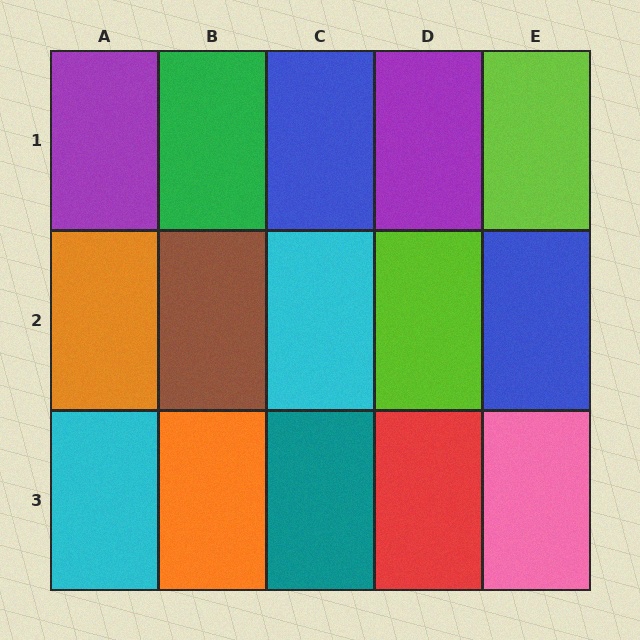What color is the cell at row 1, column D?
Purple.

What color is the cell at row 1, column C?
Blue.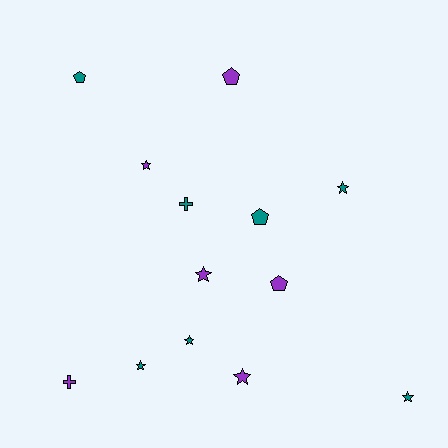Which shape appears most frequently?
Star, with 7 objects.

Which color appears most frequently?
Teal, with 7 objects.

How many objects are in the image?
There are 13 objects.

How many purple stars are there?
There are 3 purple stars.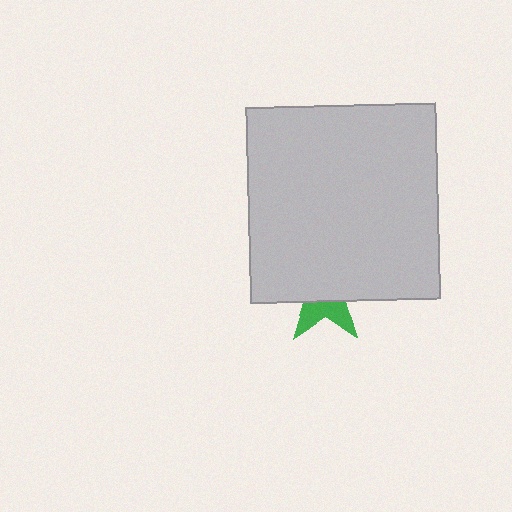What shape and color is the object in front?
The object in front is a light gray rectangle.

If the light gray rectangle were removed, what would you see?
You would see the complete green star.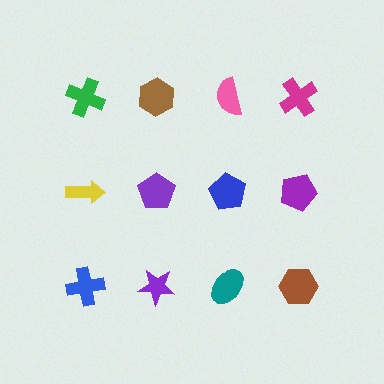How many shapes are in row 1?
4 shapes.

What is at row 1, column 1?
A green cross.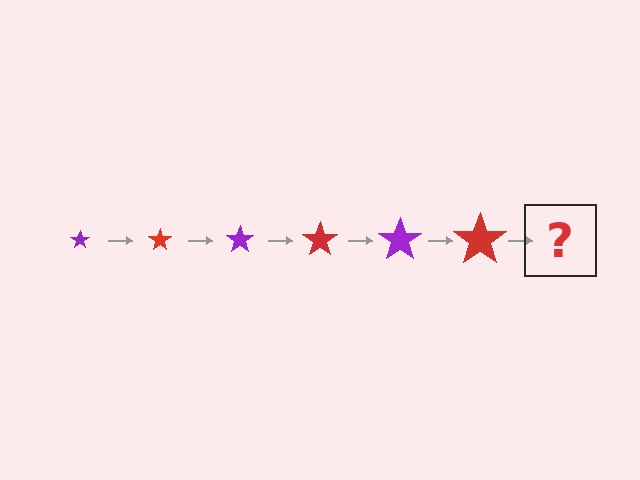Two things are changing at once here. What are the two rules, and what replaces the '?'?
The two rules are that the star grows larger each step and the color cycles through purple and red. The '?' should be a purple star, larger than the previous one.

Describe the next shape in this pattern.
It should be a purple star, larger than the previous one.